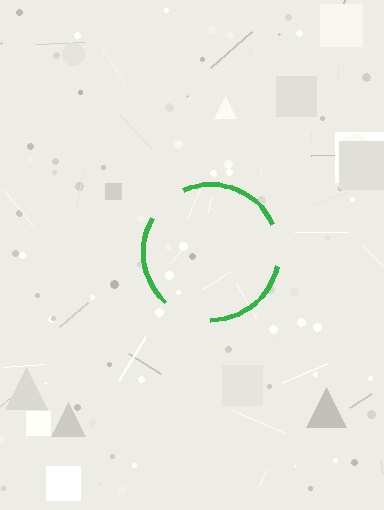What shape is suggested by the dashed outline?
The dashed outline suggests a circle.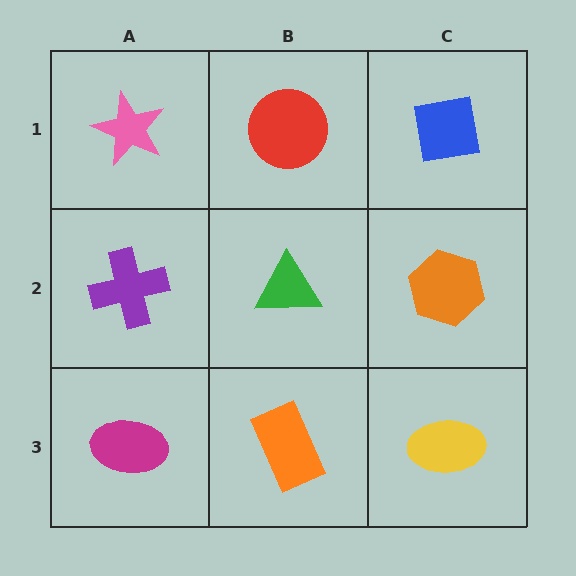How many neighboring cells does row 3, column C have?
2.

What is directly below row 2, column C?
A yellow ellipse.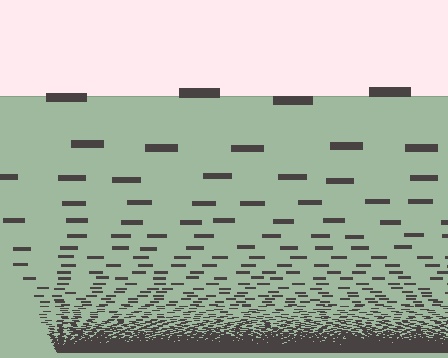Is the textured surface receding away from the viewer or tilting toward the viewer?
The surface appears to tilt toward the viewer. Texture elements get larger and sparser toward the top.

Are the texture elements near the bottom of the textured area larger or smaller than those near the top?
Smaller. The gradient is inverted — elements near the bottom are smaller and denser.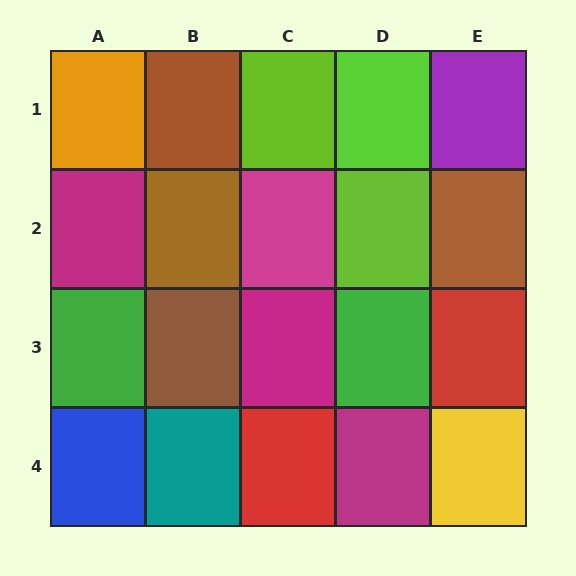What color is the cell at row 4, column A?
Blue.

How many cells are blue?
1 cell is blue.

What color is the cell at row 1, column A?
Orange.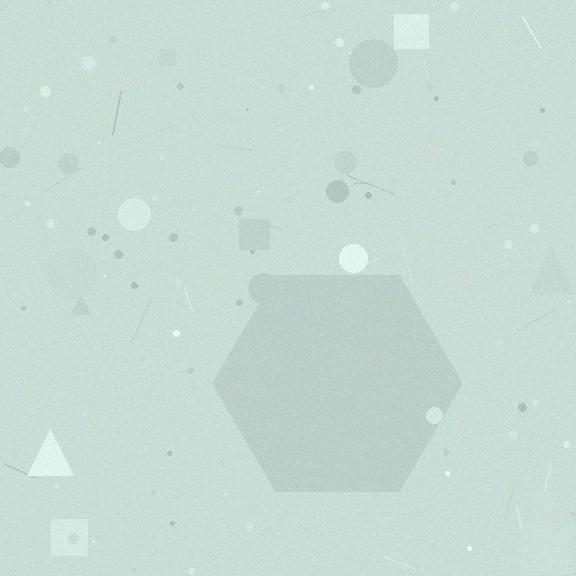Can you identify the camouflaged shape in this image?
The camouflaged shape is a hexagon.